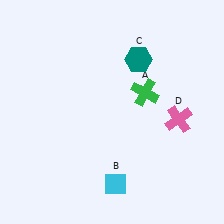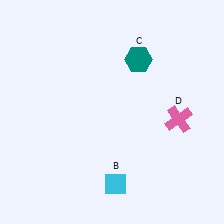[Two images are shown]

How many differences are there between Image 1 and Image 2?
There is 1 difference between the two images.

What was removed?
The green cross (A) was removed in Image 2.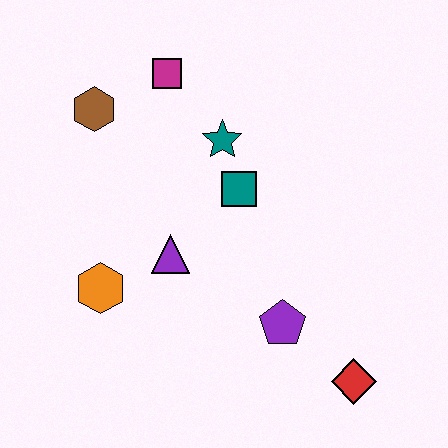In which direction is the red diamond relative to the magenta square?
The red diamond is below the magenta square.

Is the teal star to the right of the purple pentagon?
No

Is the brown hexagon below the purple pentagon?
No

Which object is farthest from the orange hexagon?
The red diamond is farthest from the orange hexagon.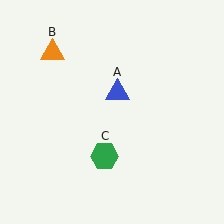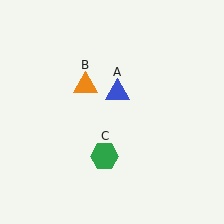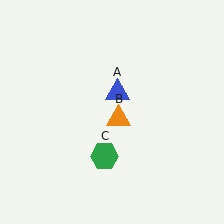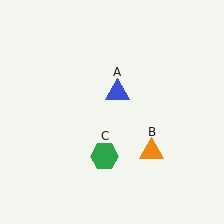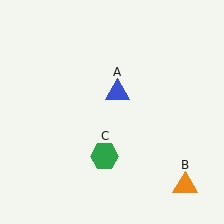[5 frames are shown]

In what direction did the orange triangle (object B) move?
The orange triangle (object B) moved down and to the right.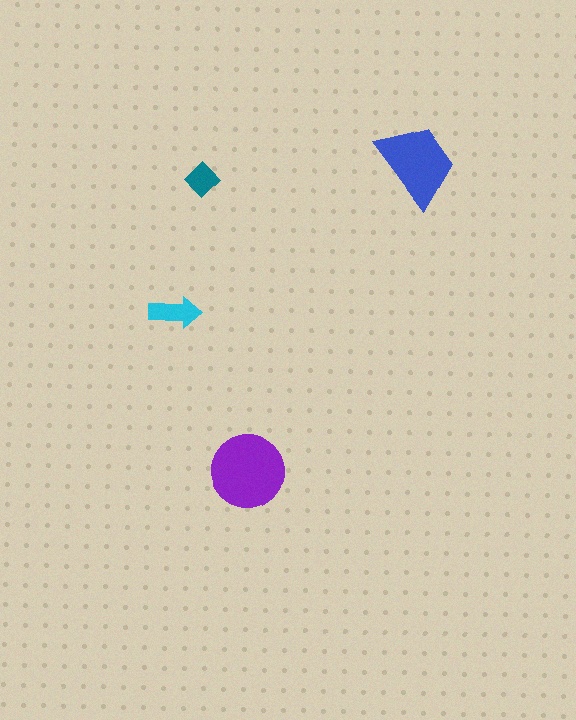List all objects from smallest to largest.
The teal diamond, the cyan arrow, the blue trapezoid, the purple circle.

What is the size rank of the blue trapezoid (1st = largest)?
2nd.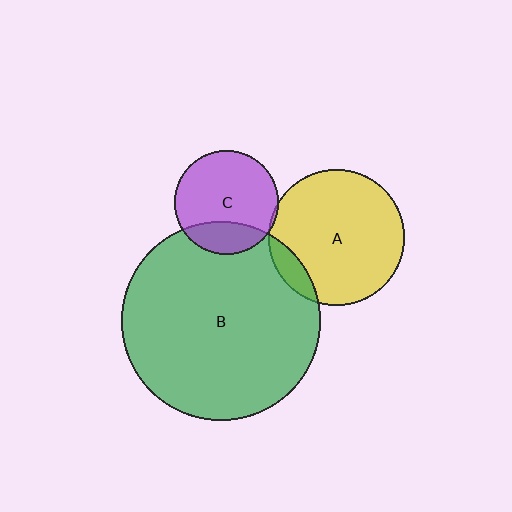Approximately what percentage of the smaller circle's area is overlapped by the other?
Approximately 10%.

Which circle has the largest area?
Circle B (green).